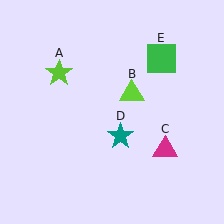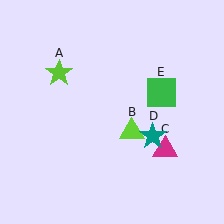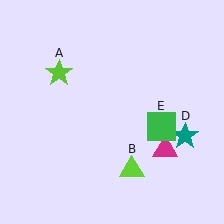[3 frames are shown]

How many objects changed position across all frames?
3 objects changed position: lime triangle (object B), teal star (object D), green square (object E).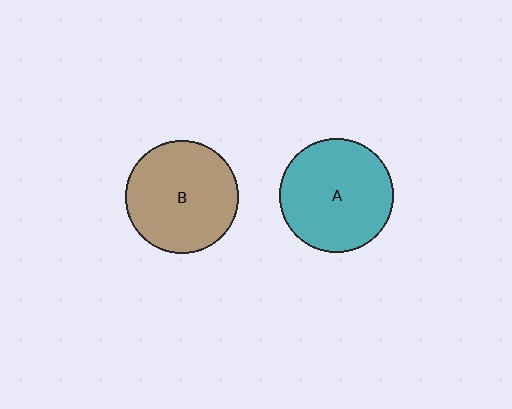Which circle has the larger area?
Circle A (teal).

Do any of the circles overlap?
No, none of the circles overlap.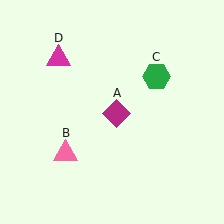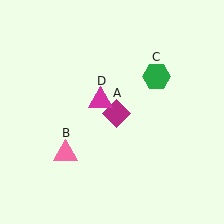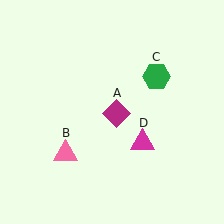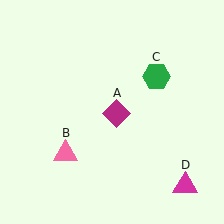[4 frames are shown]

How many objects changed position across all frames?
1 object changed position: magenta triangle (object D).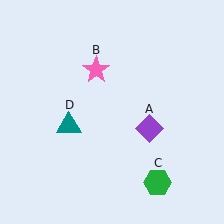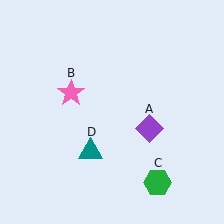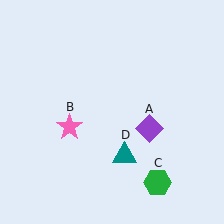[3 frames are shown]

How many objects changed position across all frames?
2 objects changed position: pink star (object B), teal triangle (object D).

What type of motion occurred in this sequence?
The pink star (object B), teal triangle (object D) rotated counterclockwise around the center of the scene.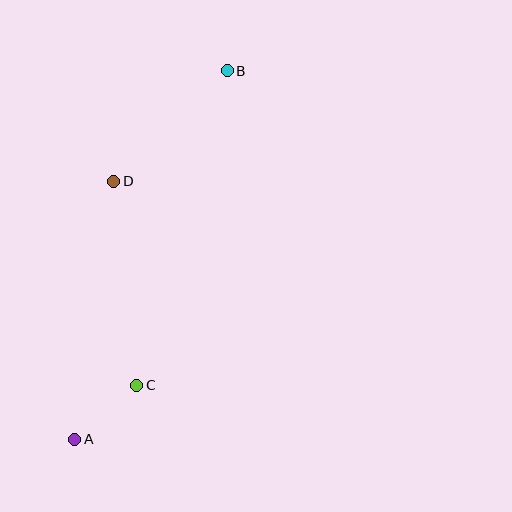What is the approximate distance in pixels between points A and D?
The distance between A and D is approximately 261 pixels.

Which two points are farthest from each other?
Points A and B are farthest from each other.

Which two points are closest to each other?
Points A and C are closest to each other.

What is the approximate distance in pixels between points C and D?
The distance between C and D is approximately 205 pixels.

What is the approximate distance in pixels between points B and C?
The distance between B and C is approximately 327 pixels.